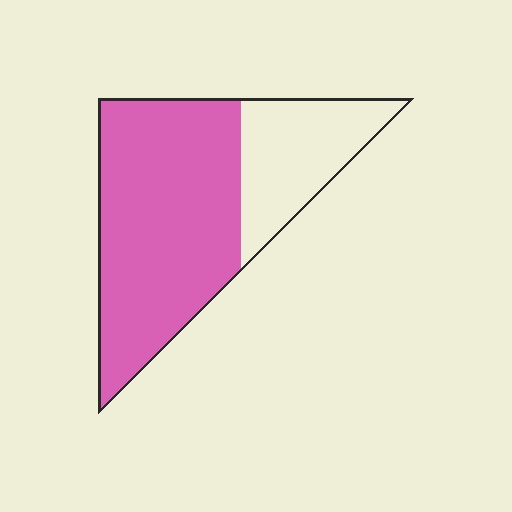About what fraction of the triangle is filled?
About two thirds (2/3).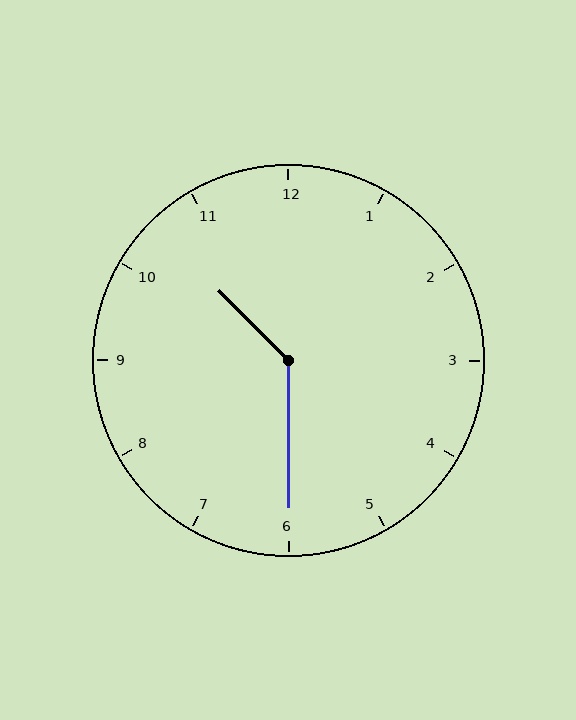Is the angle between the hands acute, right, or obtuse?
It is obtuse.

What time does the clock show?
10:30.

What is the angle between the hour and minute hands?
Approximately 135 degrees.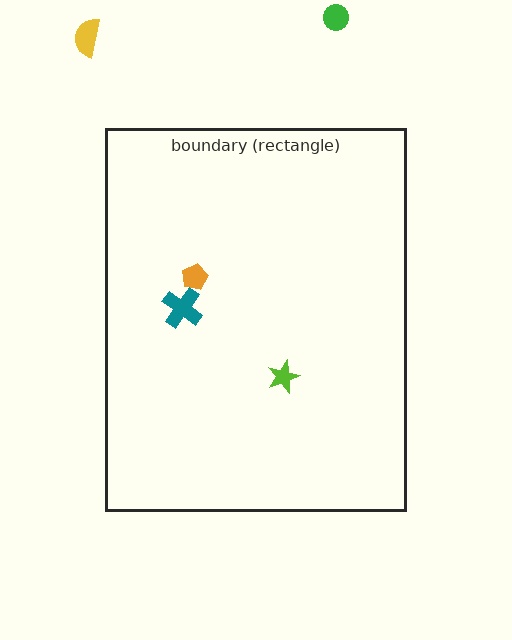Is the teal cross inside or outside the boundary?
Inside.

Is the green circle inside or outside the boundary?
Outside.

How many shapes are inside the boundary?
3 inside, 2 outside.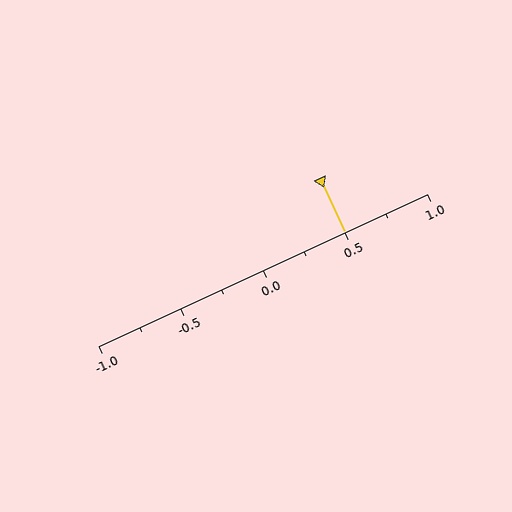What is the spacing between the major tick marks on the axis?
The major ticks are spaced 0.5 apart.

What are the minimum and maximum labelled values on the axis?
The axis runs from -1.0 to 1.0.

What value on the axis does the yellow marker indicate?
The marker indicates approximately 0.5.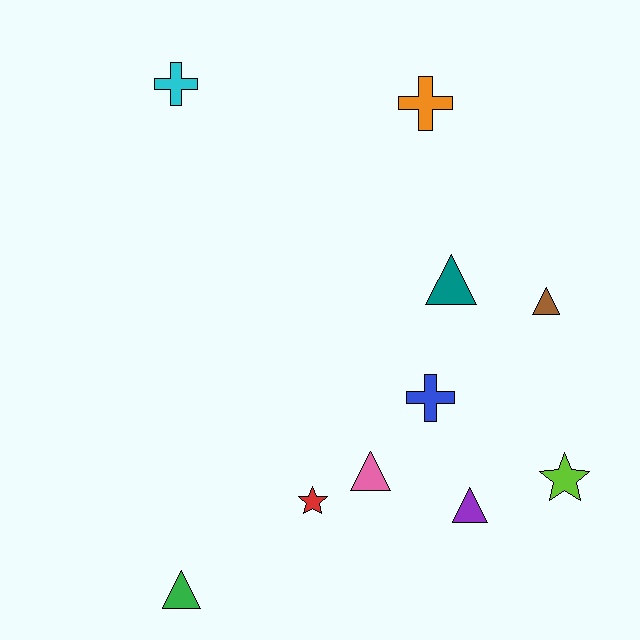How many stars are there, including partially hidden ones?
There are 2 stars.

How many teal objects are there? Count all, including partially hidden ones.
There is 1 teal object.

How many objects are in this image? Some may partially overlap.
There are 10 objects.